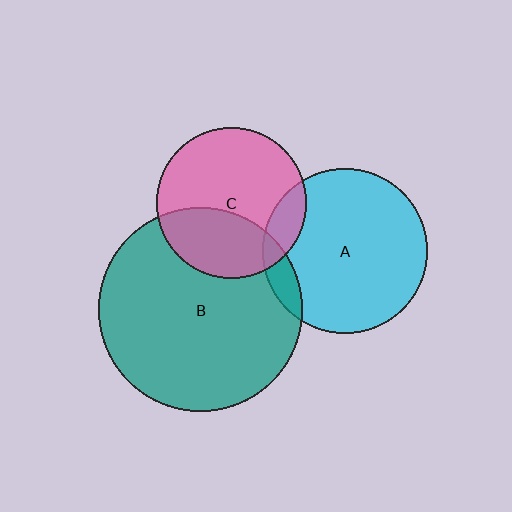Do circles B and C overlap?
Yes.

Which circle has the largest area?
Circle B (teal).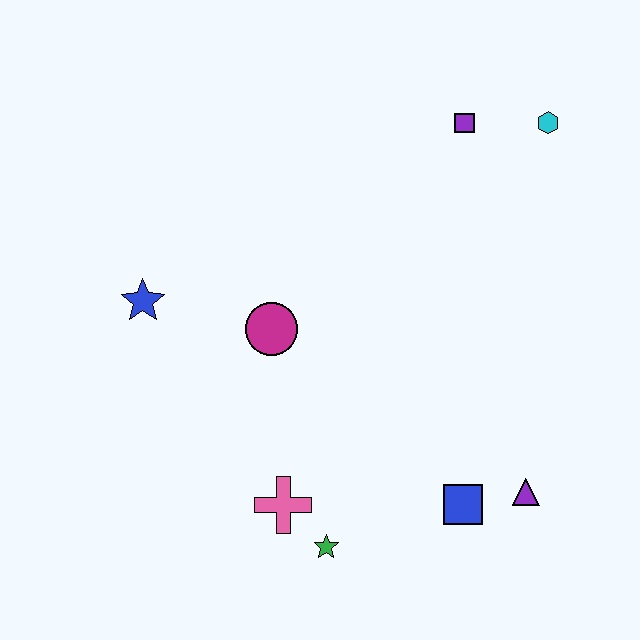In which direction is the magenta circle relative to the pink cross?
The magenta circle is above the pink cross.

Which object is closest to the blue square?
The purple triangle is closest to the blue square.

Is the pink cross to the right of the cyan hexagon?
No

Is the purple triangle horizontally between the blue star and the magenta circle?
No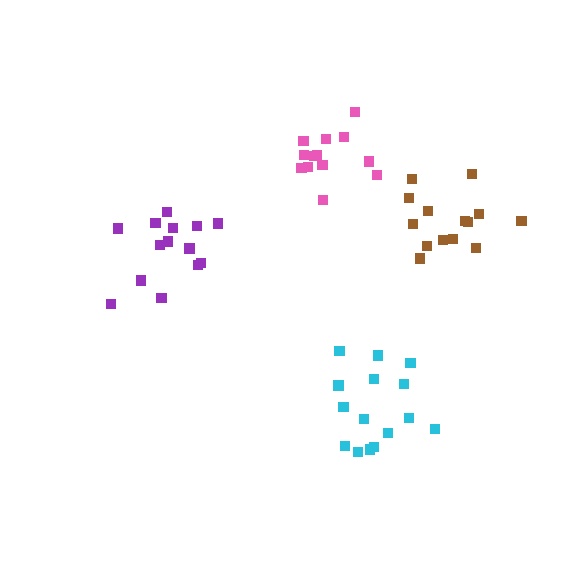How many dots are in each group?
Group 1: 15 dots, Group 2: 14 dots, Group 3: 14 dots, Group 4: 13 dots (56 total).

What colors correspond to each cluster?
The clusters are colored: cyan, brown, purple, pink.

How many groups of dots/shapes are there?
There are 4 groups.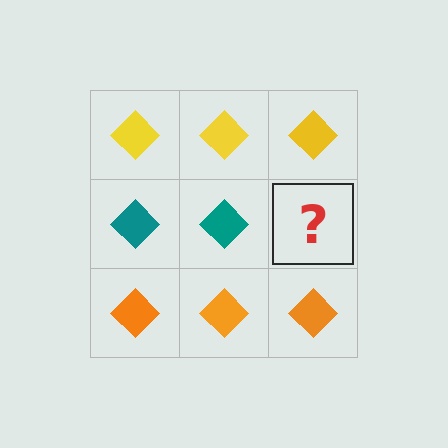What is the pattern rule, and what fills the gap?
The rule is that each row has a consistent color. The gap should be filled with a teal diamond.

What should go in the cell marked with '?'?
The missing cell should contain a teal diamond.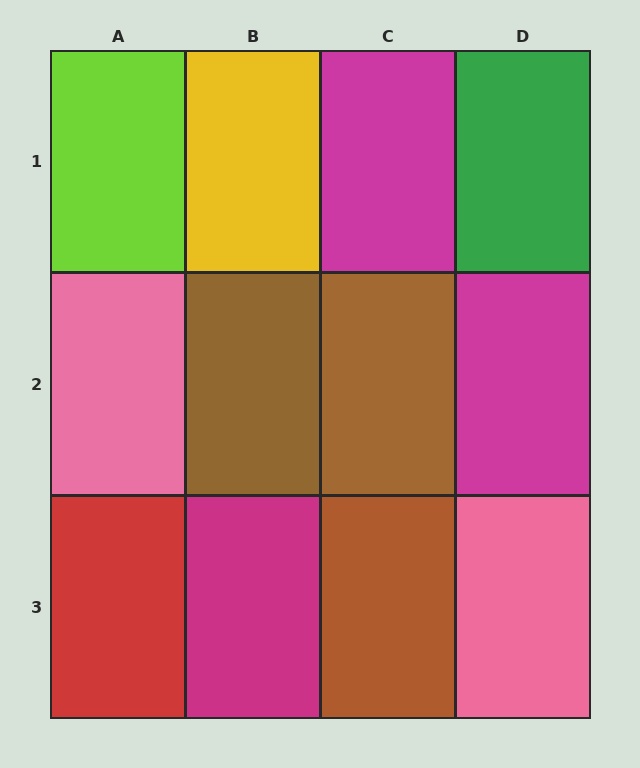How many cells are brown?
3 cells are brown.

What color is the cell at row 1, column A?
Lime.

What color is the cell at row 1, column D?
Green.